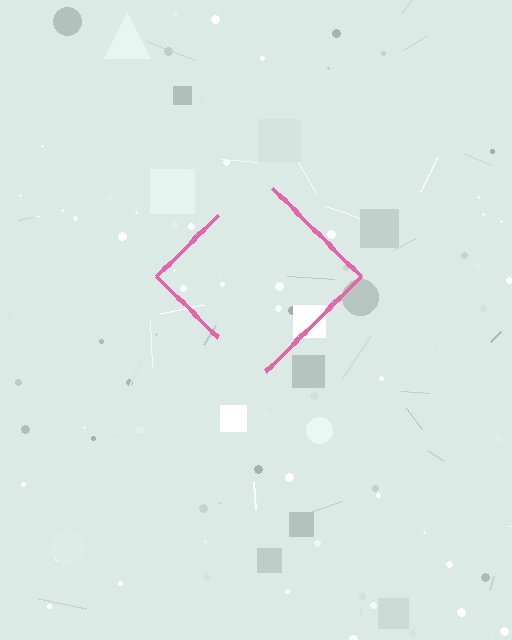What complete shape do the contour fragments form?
The contour fragments form a diamond.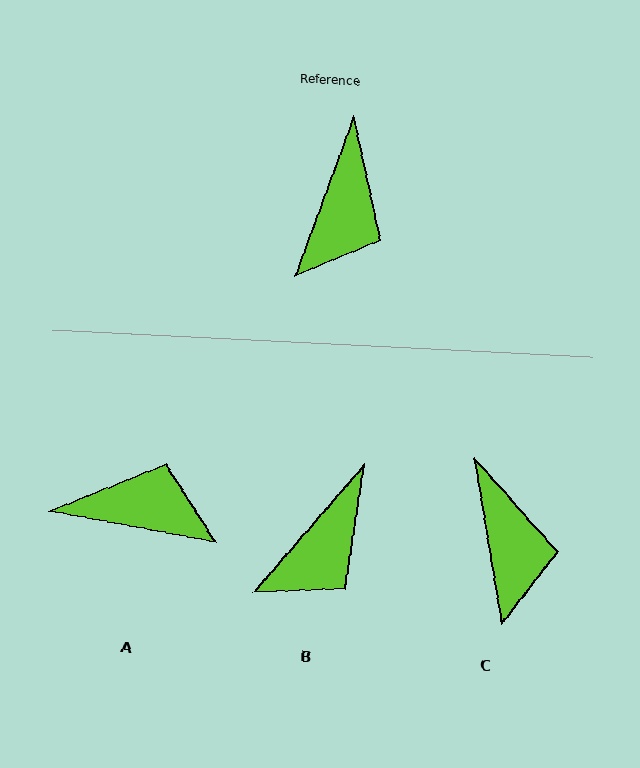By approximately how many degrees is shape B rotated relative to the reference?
Approximately 21 degrees clockwise.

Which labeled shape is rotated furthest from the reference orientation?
A, about 100 degrees away.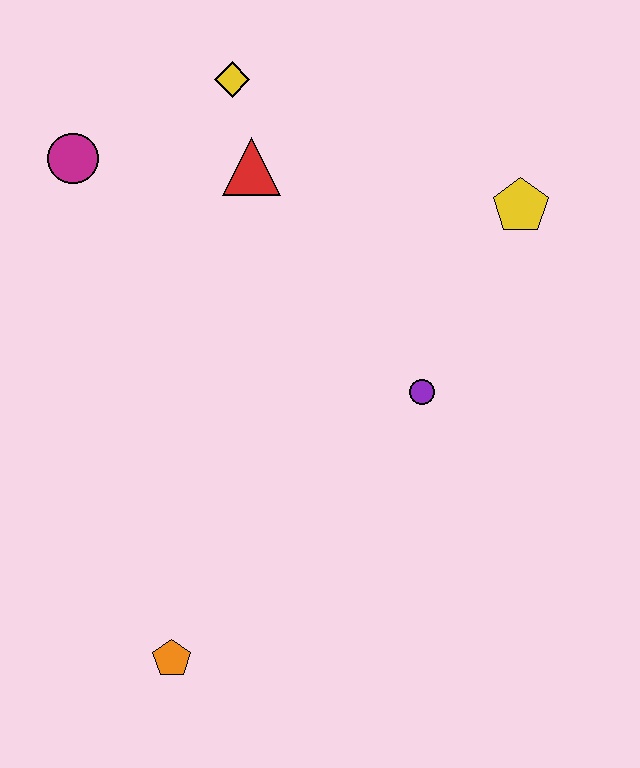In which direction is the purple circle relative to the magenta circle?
The purple circle is to the right of the magenta circle.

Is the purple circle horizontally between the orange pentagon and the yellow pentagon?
Yes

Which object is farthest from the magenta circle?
The orange pentagon is farthest from the magenta circle.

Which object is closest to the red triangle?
The yellow diamond is closest to the red triangle.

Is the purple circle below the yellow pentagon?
Yes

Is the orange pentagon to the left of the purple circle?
Yes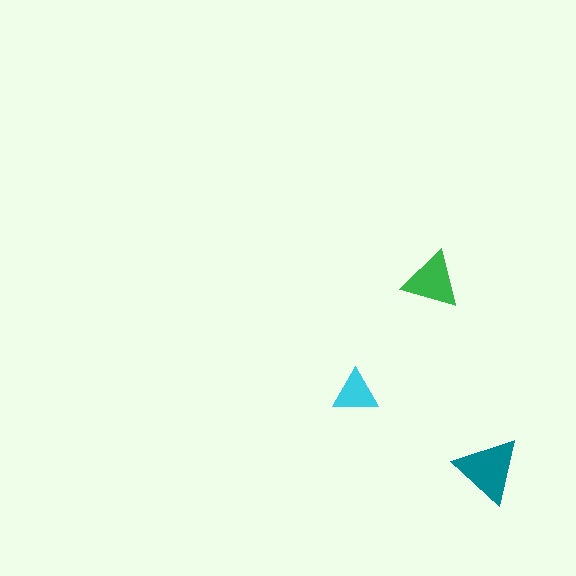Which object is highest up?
The green triangle is topmost.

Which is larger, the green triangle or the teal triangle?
The teal one.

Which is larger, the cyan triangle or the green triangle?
The green one.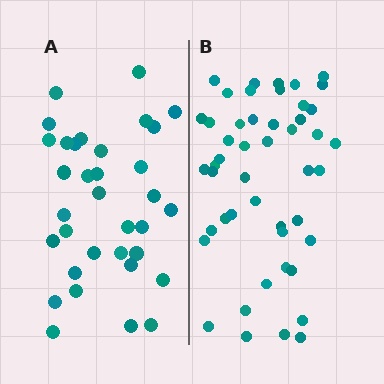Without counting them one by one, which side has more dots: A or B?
Region B (the right region) has more dots.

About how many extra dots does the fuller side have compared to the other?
Region B has approximately 15 more dots than region A.